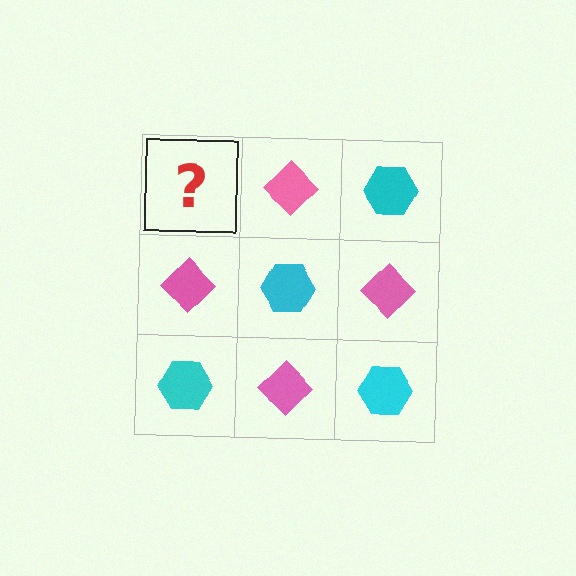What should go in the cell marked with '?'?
The missing cell should contain a cyan hexagon.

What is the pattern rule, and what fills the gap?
The rule is that it alternates cyan hexagon and pink diamond in a checkerboard pattern. The gap should be filled with a cyan hexagon.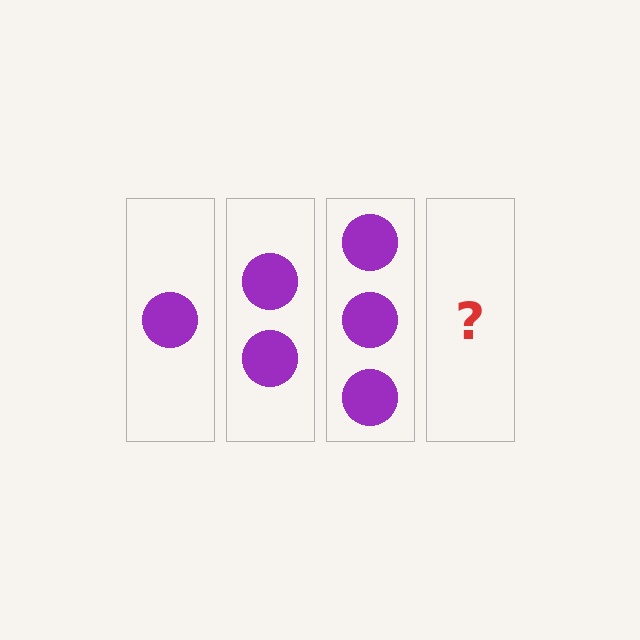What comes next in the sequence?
The next element should be 4 circles.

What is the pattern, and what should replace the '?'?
The pattern is that each step adds one more circle. The '?' should be 4 circles.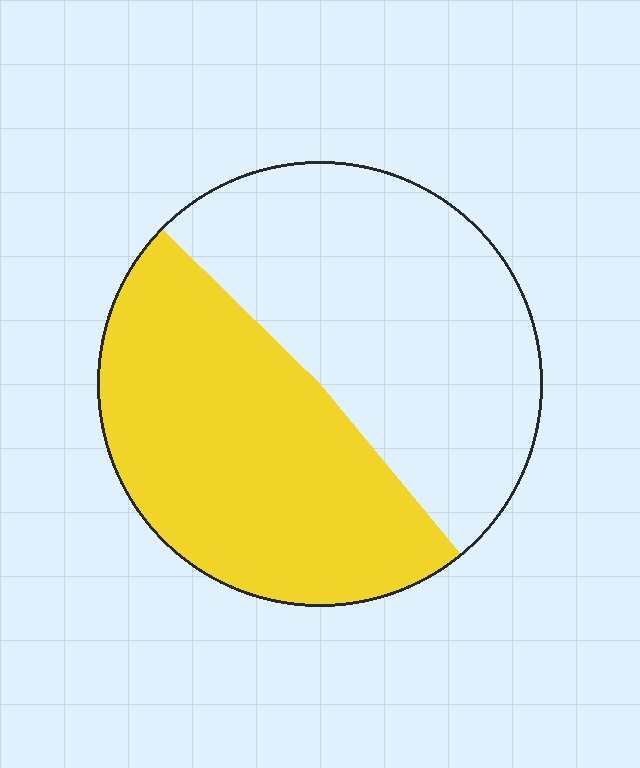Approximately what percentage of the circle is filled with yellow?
Approximately 50%.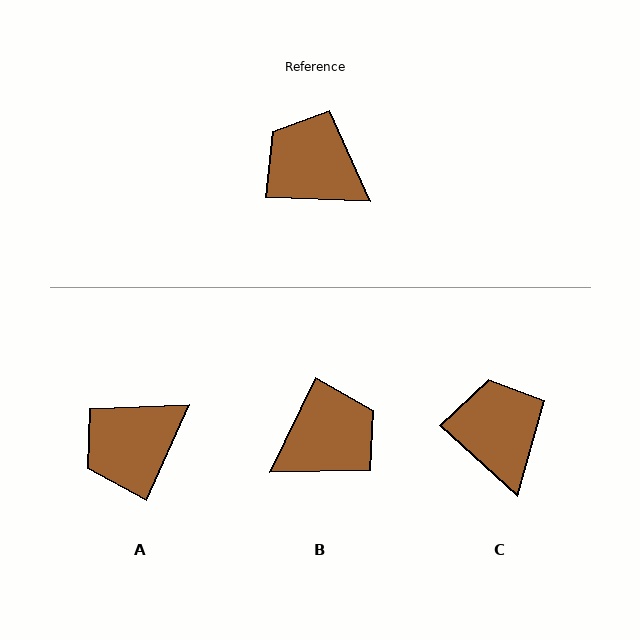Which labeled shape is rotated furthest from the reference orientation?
B, about 113 degrees away.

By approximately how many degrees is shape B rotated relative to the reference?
Approximately 113 degrees clockwise.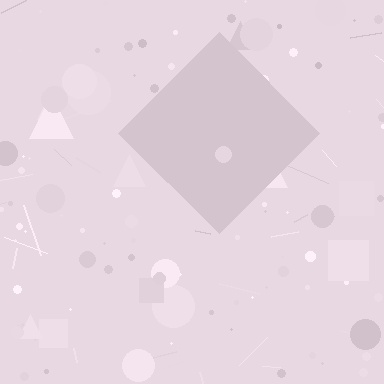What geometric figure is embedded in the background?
A diamond is embedded in the background.